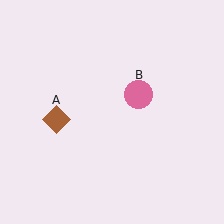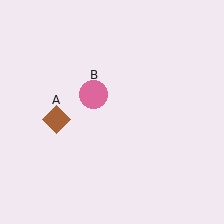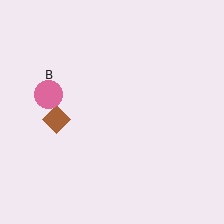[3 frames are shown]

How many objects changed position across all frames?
1 object changed position: pink circle (object B).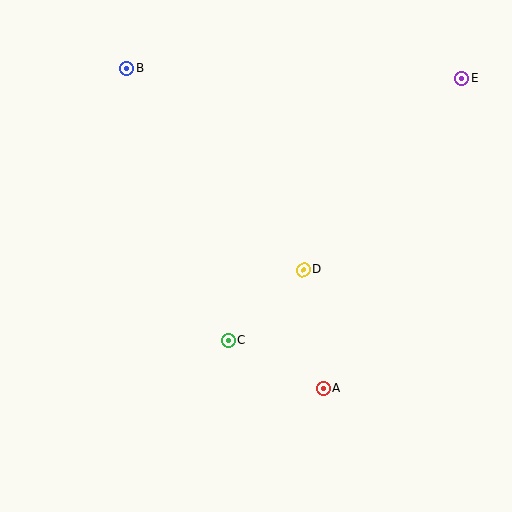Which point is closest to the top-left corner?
Point B is closest to the top-left corner.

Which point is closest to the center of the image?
Point D at (304, 270) is closest to the center.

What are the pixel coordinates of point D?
Point D is at (304, 270).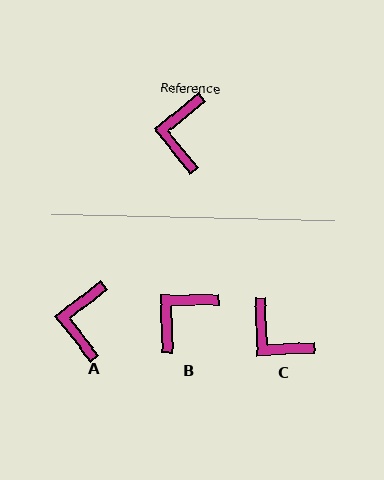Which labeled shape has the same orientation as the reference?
A.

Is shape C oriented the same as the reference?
No, it is off by about 54 degrees.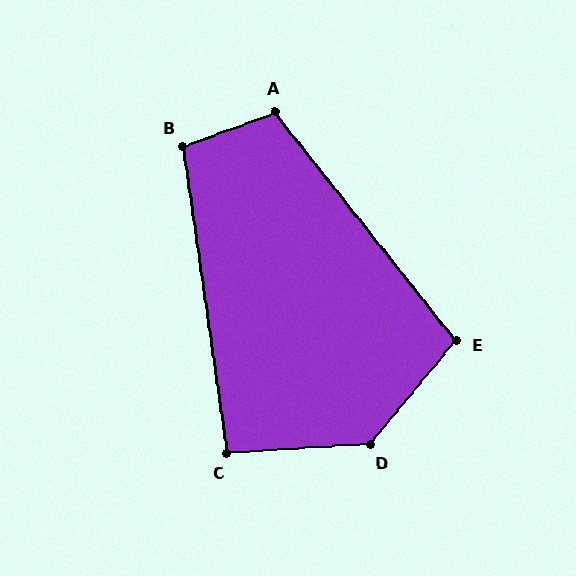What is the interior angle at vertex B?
Approximately 102 degrees (obtuse).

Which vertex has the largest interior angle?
D, at approximately 133 degrees.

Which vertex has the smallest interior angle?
C, at approximately 94 degrees.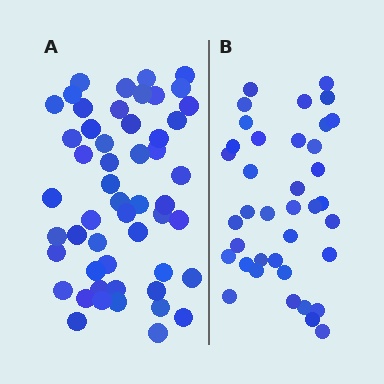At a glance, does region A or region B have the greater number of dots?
Region A (the left region) has more dots.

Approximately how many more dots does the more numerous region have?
Region A has approximately 15 more dots than region B.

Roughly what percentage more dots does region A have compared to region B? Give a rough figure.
About 35% more.